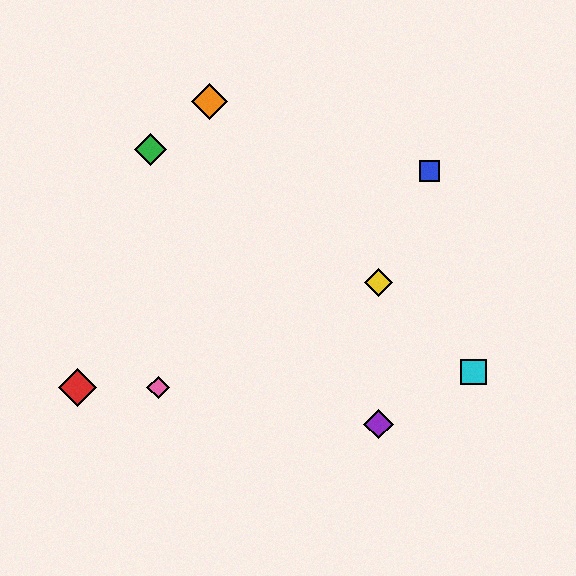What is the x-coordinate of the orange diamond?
The orange diamond is at x≈209.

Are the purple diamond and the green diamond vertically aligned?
No, the purple diamond is at x≈379 and the green diamond is at x≈151.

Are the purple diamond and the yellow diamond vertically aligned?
Yes, both are at x≈379.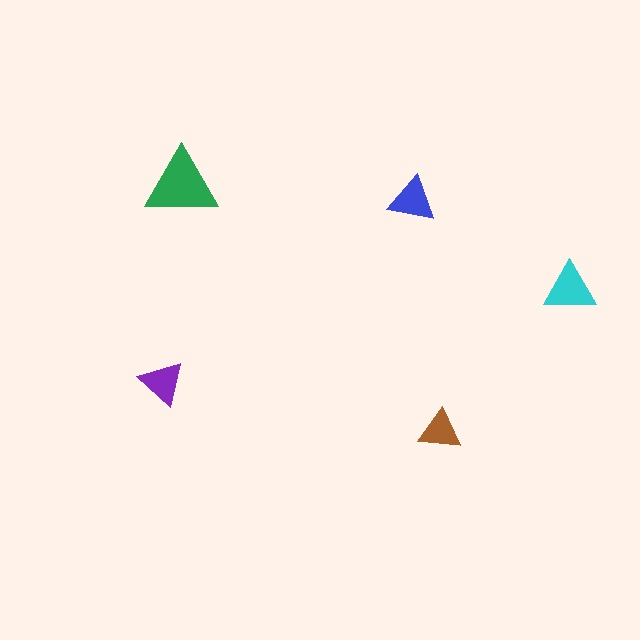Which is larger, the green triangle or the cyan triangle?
The green one.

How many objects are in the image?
There are 5 objects in the image.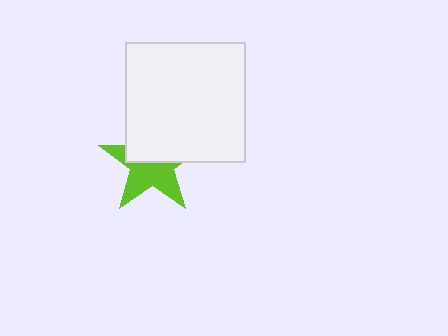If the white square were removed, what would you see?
You would see the complete lime star.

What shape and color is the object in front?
The object in front is a white square.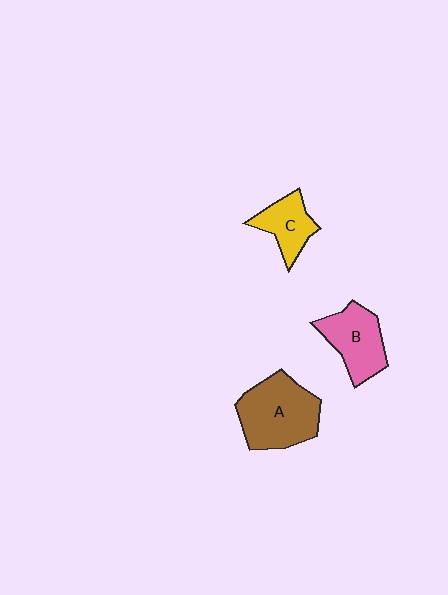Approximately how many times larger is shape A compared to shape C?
Approximately 1.9 times.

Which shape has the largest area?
Shape A (brown).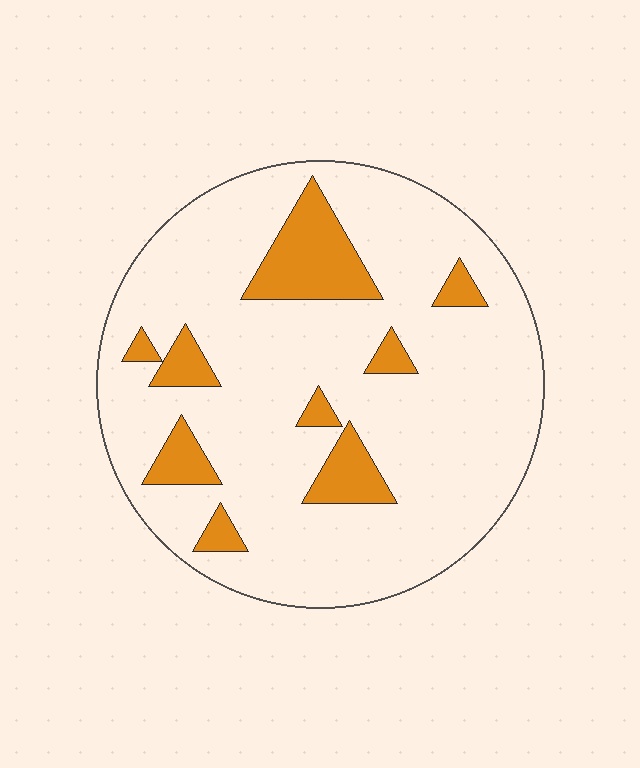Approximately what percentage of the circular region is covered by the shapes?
Approximately 15%.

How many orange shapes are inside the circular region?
9.